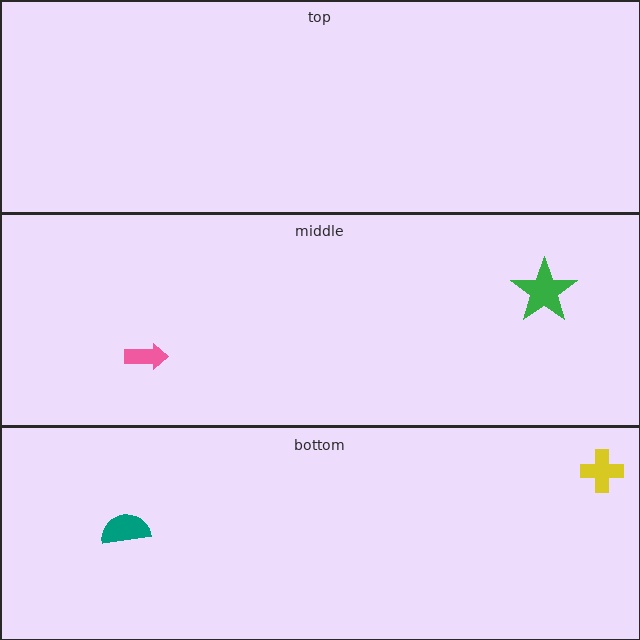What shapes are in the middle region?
The pink arrow, the green star.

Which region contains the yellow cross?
The bottom region.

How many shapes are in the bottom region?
2.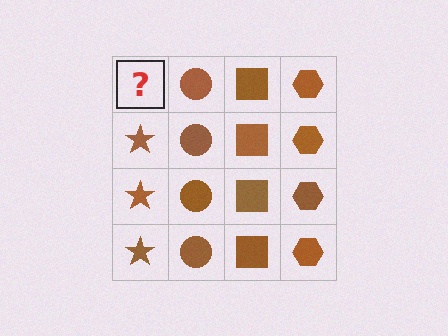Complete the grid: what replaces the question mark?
The question mark should be replaced with a brown star.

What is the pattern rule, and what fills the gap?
The rule is that each column has a consistent shape. The gap should be filled with a brown star.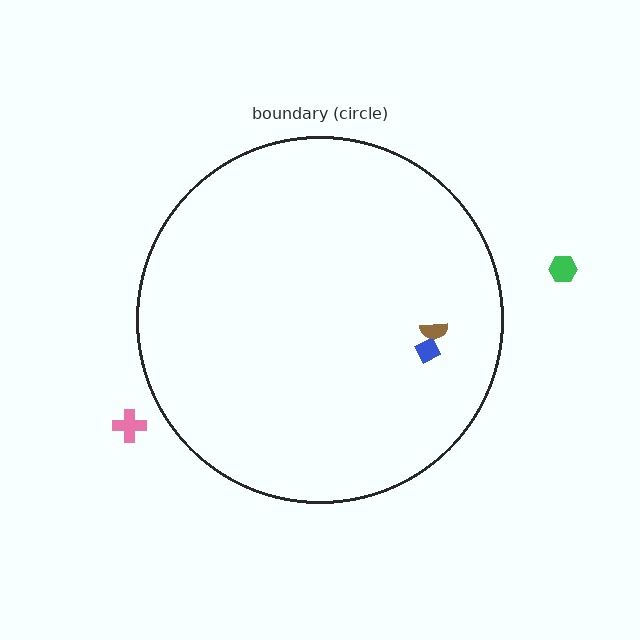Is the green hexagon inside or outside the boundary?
Outside.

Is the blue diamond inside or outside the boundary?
Inside.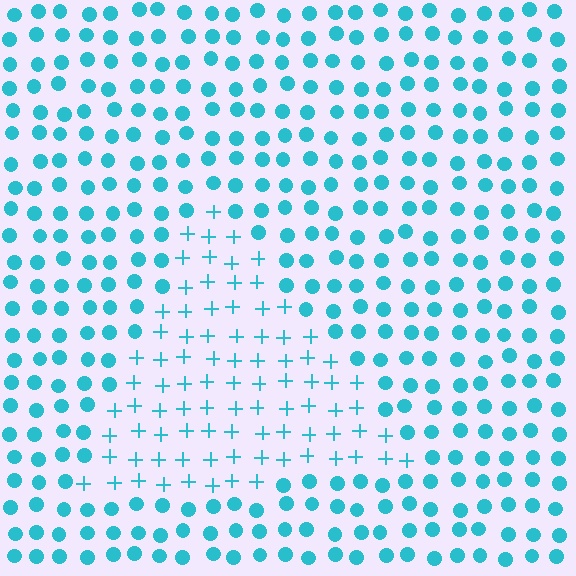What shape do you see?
I see a triangle.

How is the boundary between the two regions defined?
The boundary is defined by a change in element shape: plus signs inside vs. circles outside. All elements share the same color and spacing.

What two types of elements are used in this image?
The image uses plus signs inside the triangle region and circles outside it.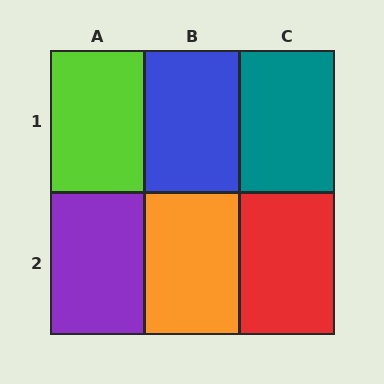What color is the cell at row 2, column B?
Orange.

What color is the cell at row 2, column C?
Red.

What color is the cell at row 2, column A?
Purple.